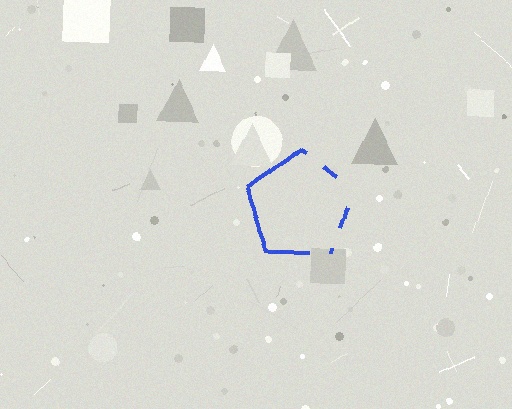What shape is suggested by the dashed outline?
The dashed outline suggests a pentagon.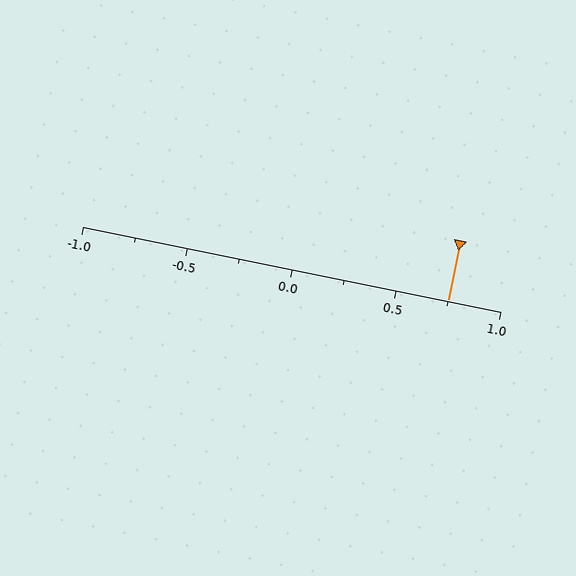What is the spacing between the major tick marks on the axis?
The major ticks are spaced 0.5 apart.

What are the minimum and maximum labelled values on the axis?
The axis runs from -1.0 to 1.0.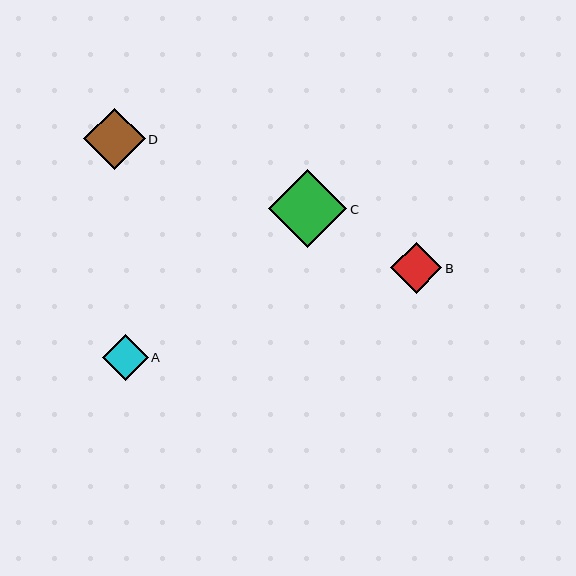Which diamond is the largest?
Diamond C is the largest with a size of approximately 78 pixels.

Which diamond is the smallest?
Diamond A is the smallest with a size of approximately 46 pixels.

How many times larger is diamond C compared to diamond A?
Diamond C is approximately 1.7 times the size of diamond A.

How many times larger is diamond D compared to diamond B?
Diamond D is approximately 1.2 times the size of diamond B.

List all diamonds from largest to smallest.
From largest to smallest: C, D, B, A.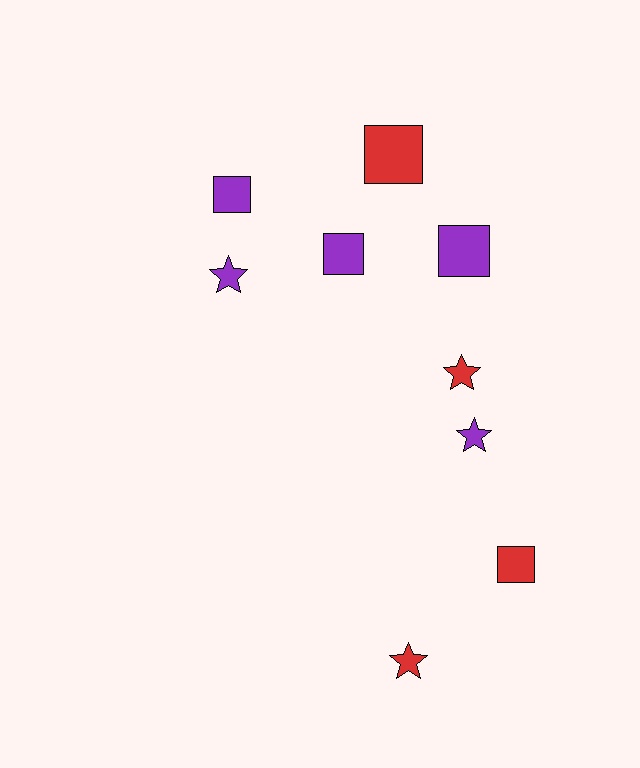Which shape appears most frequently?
Square, with 5 objects.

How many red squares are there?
There are 2 red squares.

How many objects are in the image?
There are 9 objects.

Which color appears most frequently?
Purple, with 5 objects.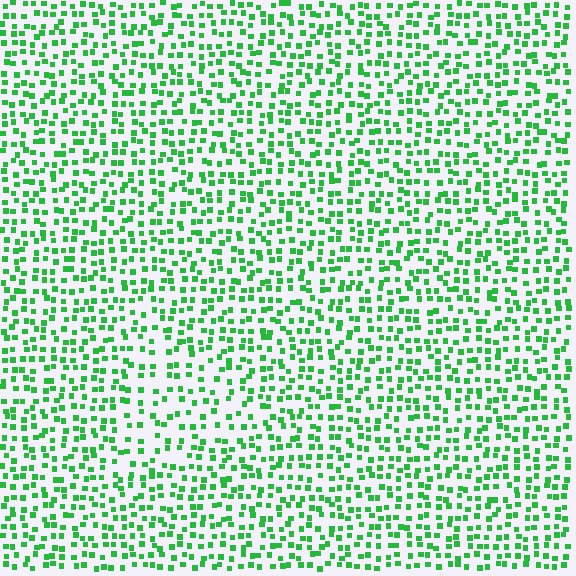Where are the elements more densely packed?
The elements are more densely packed outside the triangle boundary.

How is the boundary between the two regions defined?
The boundary is defined by a change in element density (approximately 1.6x ratio). All elements are the same color, size, and shape.